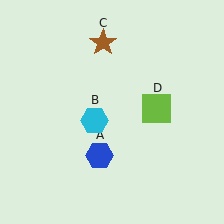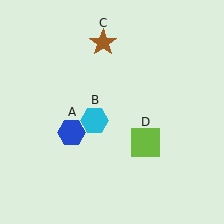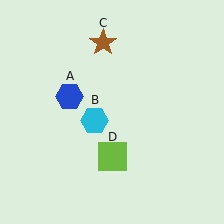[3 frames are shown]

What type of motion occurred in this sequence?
The blue hexagon (object A), lime square (object D) rotated clockwise around the center of the scene.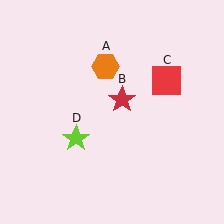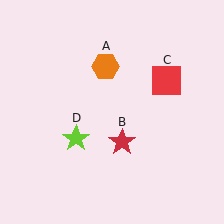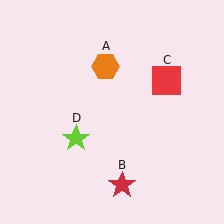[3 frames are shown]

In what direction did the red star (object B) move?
The red star (object B) moved down.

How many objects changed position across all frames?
1 object changed position: red star (object B).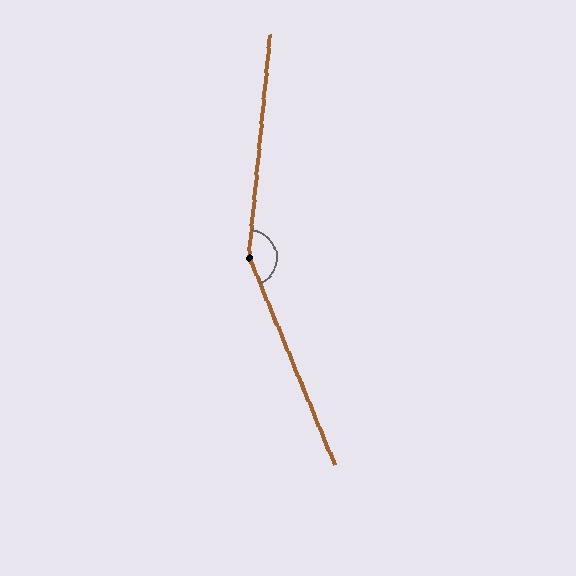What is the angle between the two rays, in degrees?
Approximately 152 degrees.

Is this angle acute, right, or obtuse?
It is obtuse.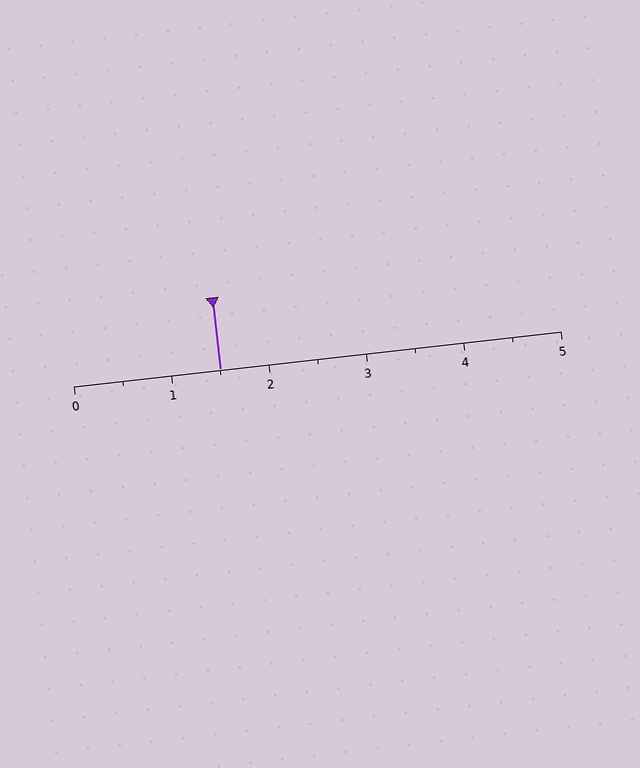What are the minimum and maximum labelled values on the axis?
The axis runs from 0 to 5.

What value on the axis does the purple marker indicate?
The marker indicates approximately 1.5.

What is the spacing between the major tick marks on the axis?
The major ticks are spaced 1 apart.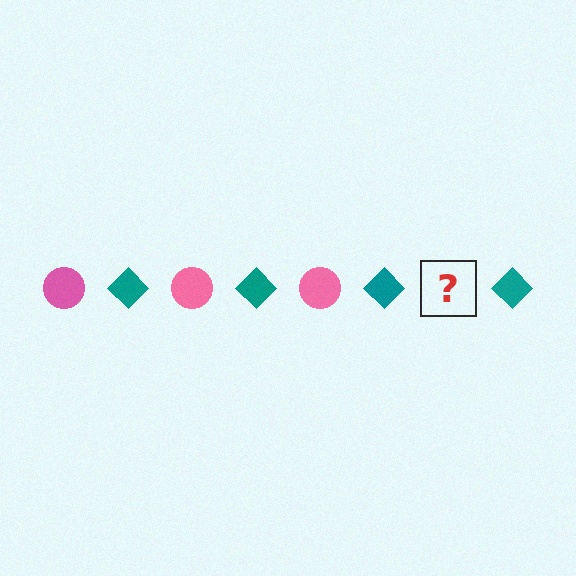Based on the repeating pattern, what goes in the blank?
The blank should be a pink circle.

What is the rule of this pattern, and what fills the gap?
The rule is that the pattern alternates between pink circle and teal diamond. The gap should be filled with a pink circle.